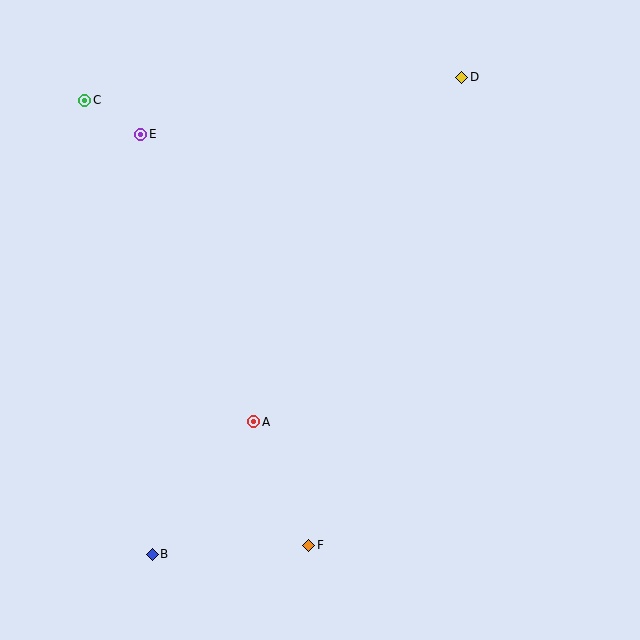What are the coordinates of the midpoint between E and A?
The midpoint between E and A is at (197, 278).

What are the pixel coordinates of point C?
Point C is at (85, 100).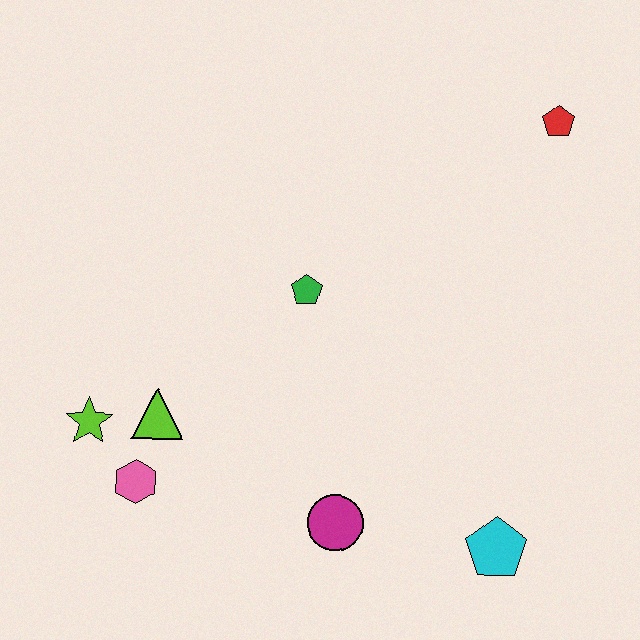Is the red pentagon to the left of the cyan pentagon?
No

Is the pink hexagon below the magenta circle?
No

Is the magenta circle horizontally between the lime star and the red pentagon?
Yes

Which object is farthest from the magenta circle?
The red pentagon is farthest from the magenta circle.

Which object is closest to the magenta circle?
The cyan pentagon is closest to the magenta circle.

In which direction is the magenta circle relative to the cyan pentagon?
The magenta circle is to the left of the cyan pentagon.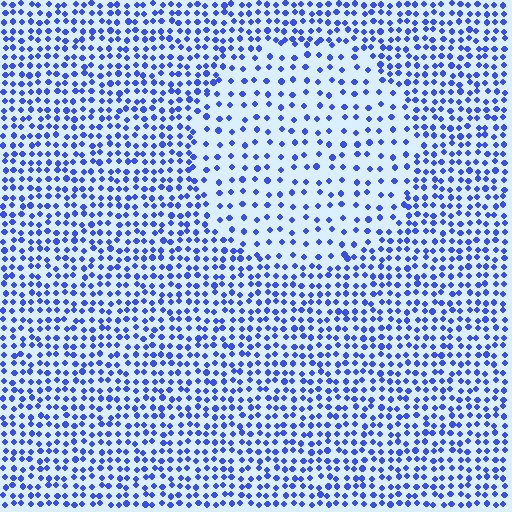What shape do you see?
I see a circle.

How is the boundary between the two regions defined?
The boundary is defined by a change in element density (approximately 2.0x ratio). All elements are the same color, size, and shape.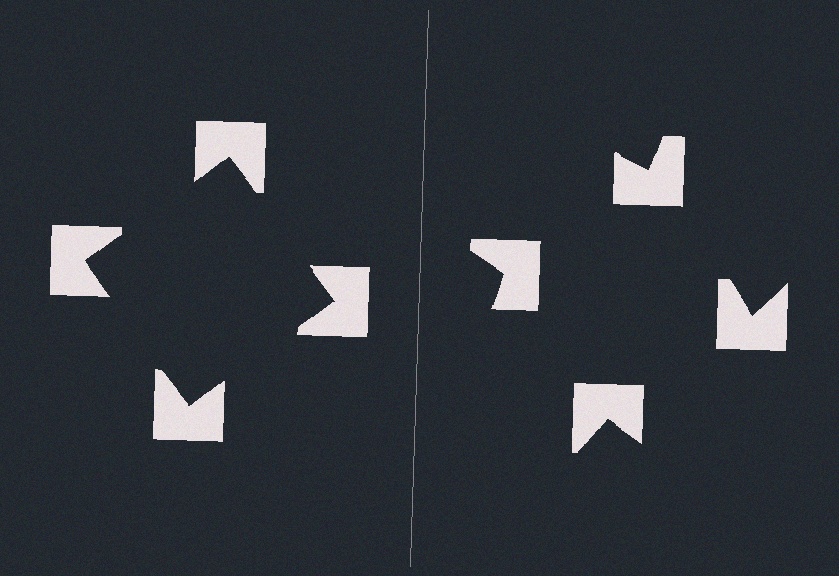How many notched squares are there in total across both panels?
8 — 4 on each side.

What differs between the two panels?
The notched squares are positioned identically on both sides; only the wedge orientations differ. On the left they align to a square; on the right they are misaligned.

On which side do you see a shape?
An illusory square appears on the left side. On the right side the wedge cuts are rotated, so no coherent shape forms.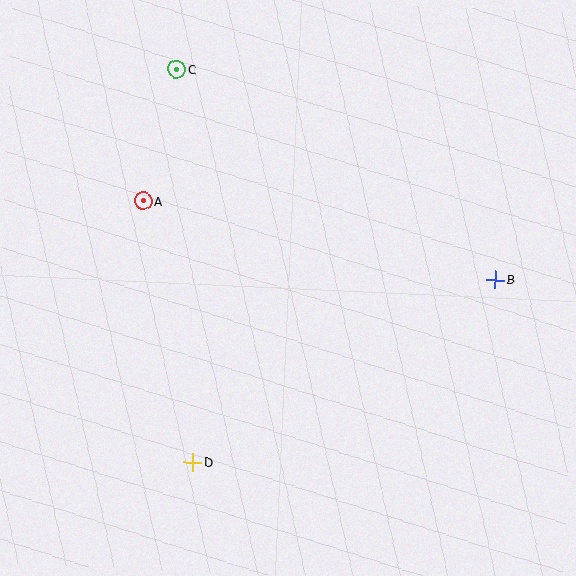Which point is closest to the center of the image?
Point A at (143, 201) is closest to the center.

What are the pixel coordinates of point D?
Point D is at (193, 462).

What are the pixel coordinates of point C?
Point C is at (177, 70).